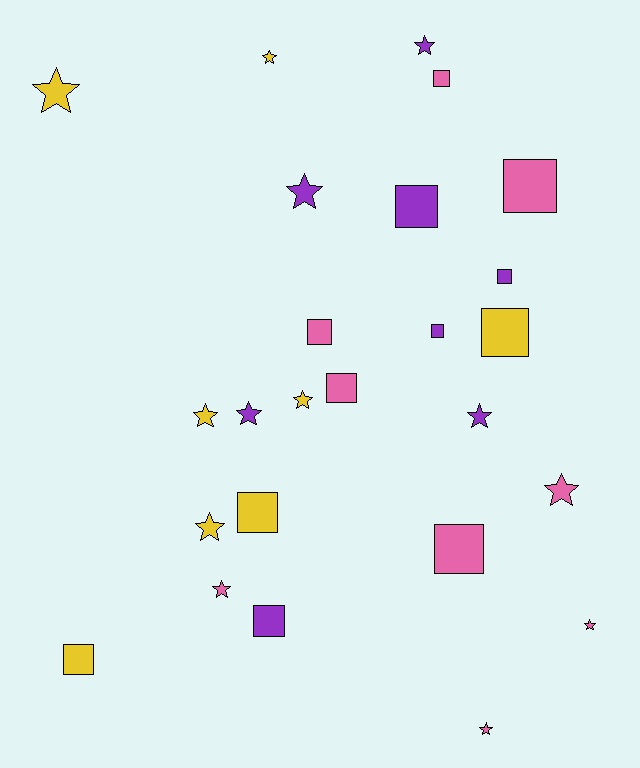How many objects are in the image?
There are 25 objects.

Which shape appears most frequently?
Star, with 13 objects.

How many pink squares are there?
There are 5 pink squares.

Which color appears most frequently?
Pink, with 9 objects.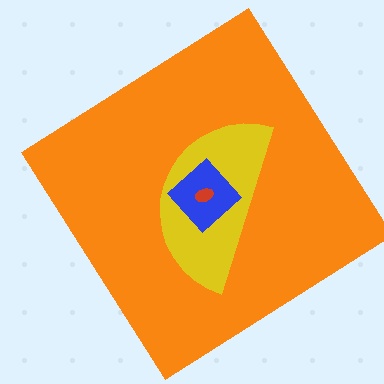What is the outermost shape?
The orange diamond.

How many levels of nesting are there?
4.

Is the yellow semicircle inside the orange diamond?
Yes.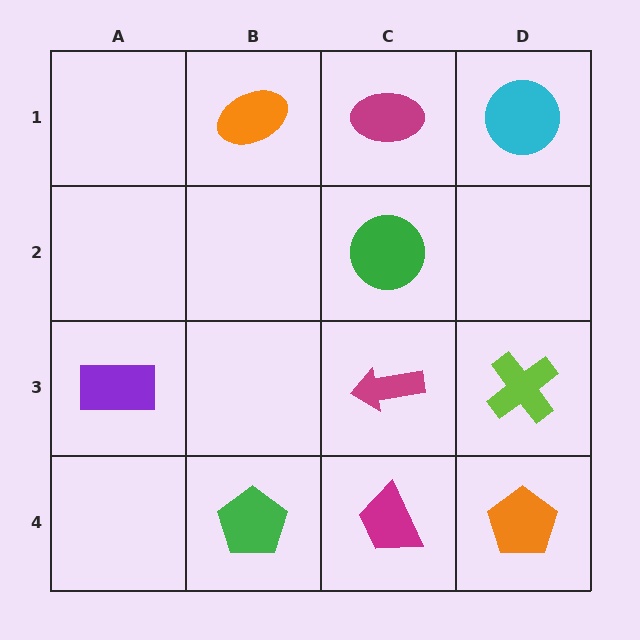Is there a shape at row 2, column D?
No, that cell is empty.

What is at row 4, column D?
An orange pentagon.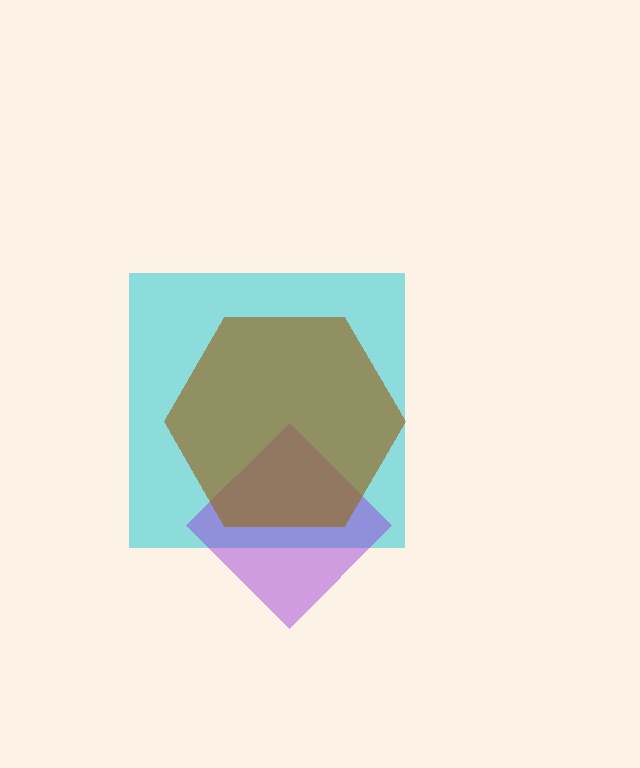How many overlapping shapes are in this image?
There are 3 overlapping shapes in the image.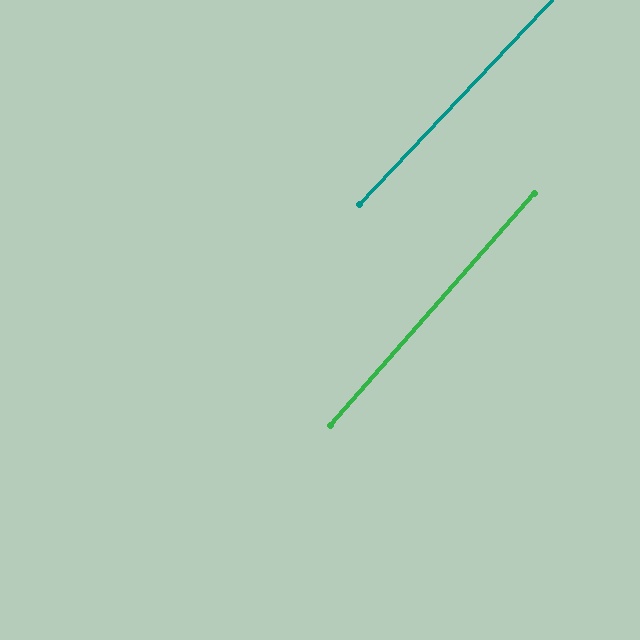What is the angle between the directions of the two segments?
Approximately 2 degrees.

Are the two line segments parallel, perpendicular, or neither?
Parallel — their directions differ by only 1.8°.